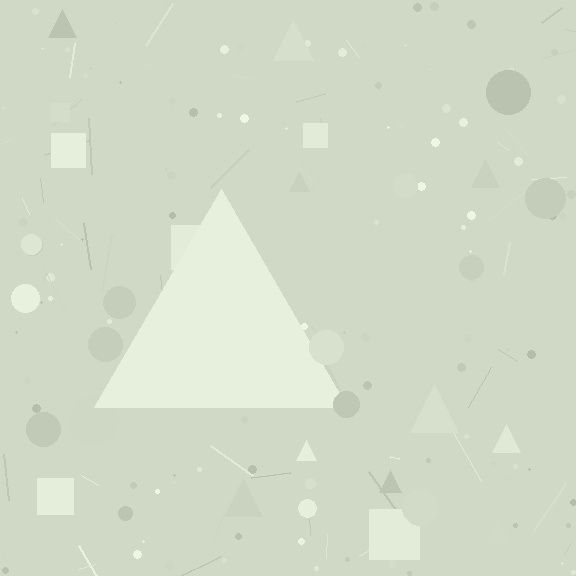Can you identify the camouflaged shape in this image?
The camouflaged shape is a triangle.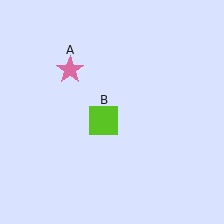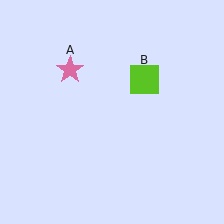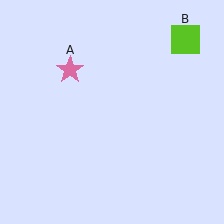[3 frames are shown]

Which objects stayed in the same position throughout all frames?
Pink star (object A) remained stationary.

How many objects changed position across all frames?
1 object changed position: lime square (object B).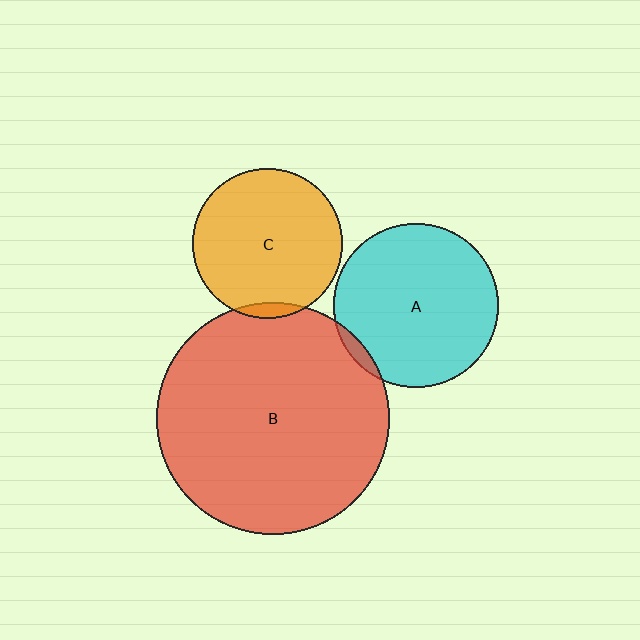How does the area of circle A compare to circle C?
Approximately 1.2 times.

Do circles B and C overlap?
Yes.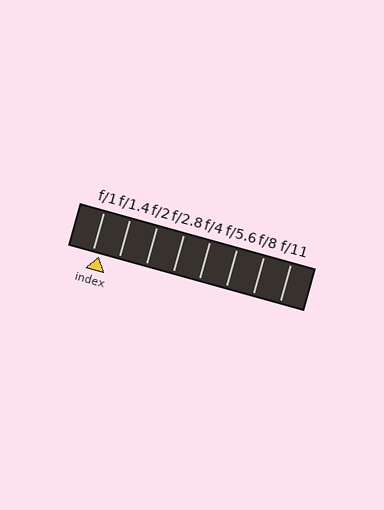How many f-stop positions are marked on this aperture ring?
There are 8 f-stop positions marked.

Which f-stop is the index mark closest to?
The index mark is closest to f/1.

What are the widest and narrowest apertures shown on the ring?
The widest aperture shown is f/1 and the narrowest is f/11.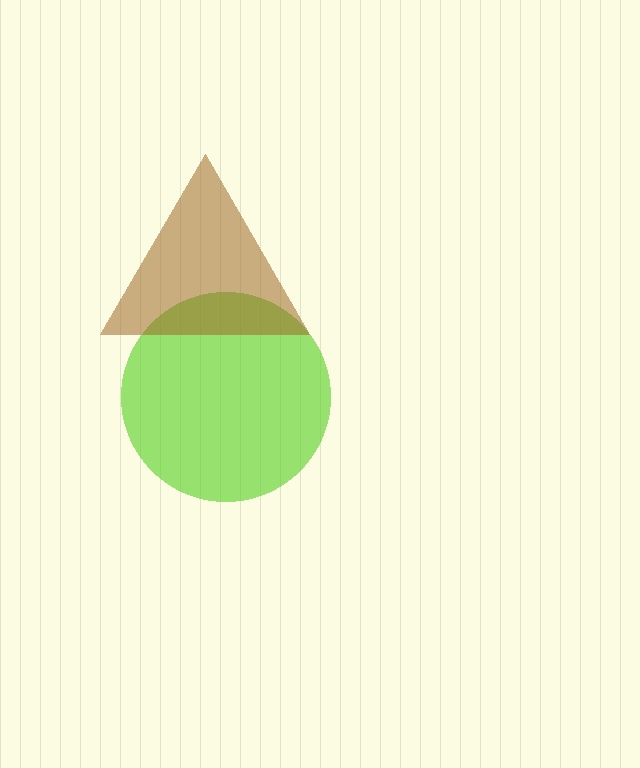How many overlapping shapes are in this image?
There are 2 overlapping shapes in the image.